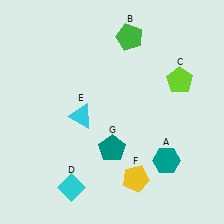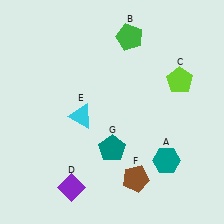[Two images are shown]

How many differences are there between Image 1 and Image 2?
There are 2 differences between the two images.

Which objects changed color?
D changed from cyan to purple. F changed from yellow to brown.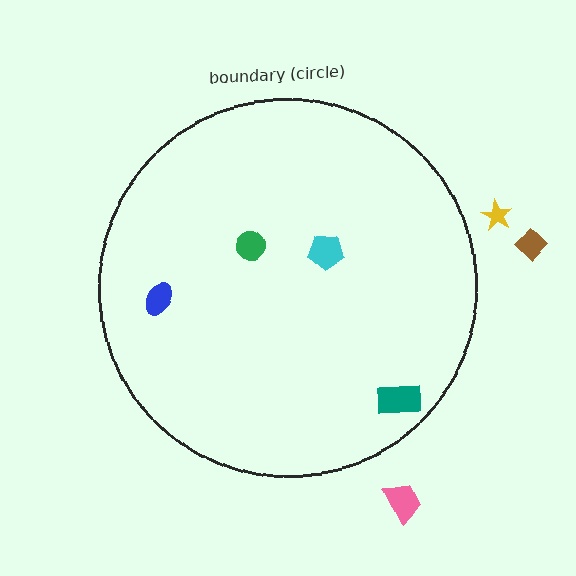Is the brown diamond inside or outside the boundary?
Outside.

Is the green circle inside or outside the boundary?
Inside.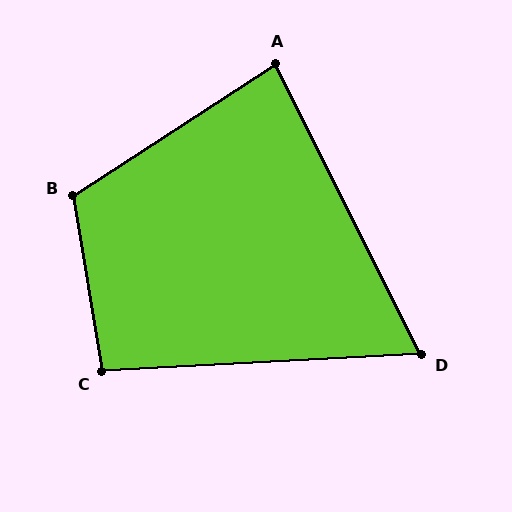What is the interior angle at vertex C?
Approximately 96 degrees (obtuse).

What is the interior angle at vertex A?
Approximately 84 degrees (acute).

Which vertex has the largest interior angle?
B, at approximately 114 degrees.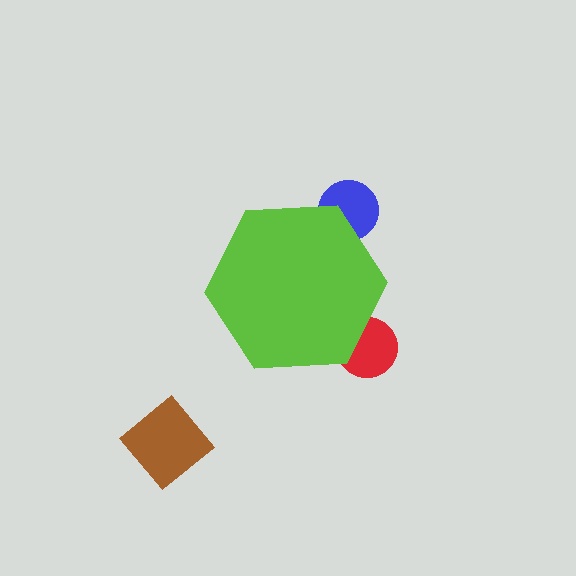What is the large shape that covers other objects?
A lime hexagon.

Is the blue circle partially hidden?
Yes, the blue circle is partially hidden behind the lime hexagon.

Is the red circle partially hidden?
Yes, the red circle is partially hidden behind the lime hexagon.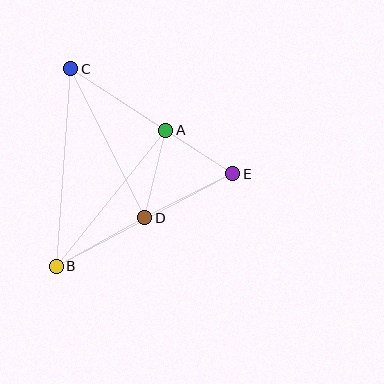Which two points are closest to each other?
Points A and E are closest to each other.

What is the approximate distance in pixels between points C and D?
The distance between C and D is approximately 166 pixels.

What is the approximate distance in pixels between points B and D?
The distance between B and D is approximately 101 pixels.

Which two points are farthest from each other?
Points B and E are farthest from each other.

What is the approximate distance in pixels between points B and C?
The distance between B and C is approximately 198 pixels.